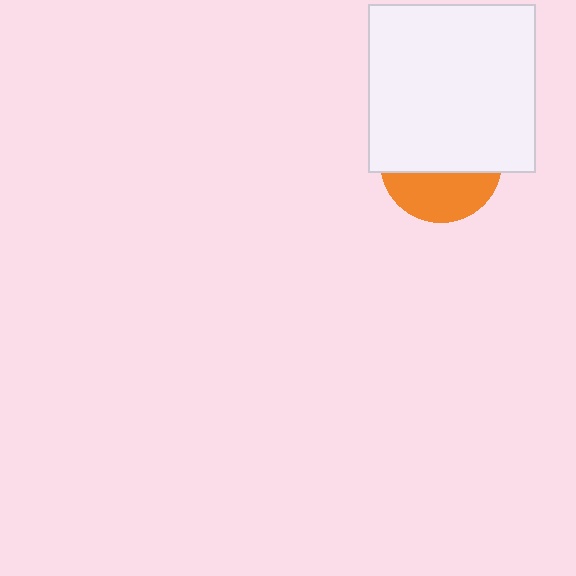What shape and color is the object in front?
The object in front is a white square.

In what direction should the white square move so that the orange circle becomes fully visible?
The white square should move up. That is the shortest direction to clear the overlap and leave the orange circle fully visible.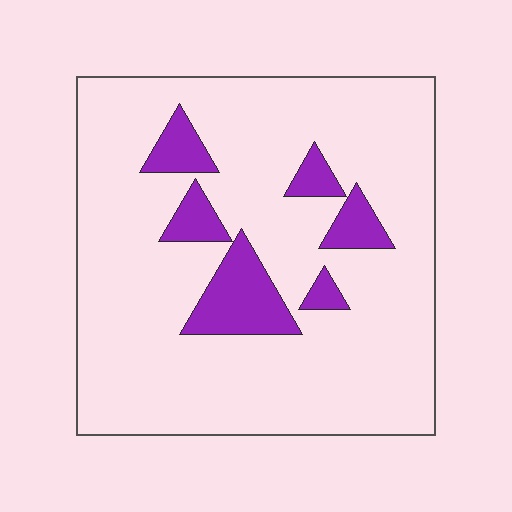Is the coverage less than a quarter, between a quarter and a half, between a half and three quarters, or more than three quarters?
Less than a quarter.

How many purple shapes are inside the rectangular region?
6.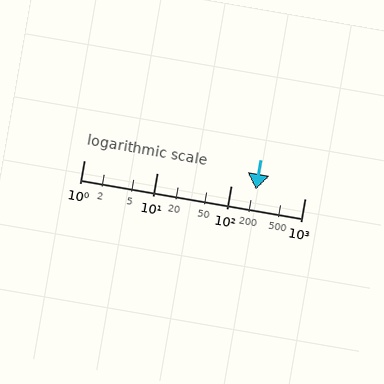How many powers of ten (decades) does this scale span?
The scale spans 3 decades, from 1 to 1000.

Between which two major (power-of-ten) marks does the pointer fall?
The pointer is between 100 and 1000.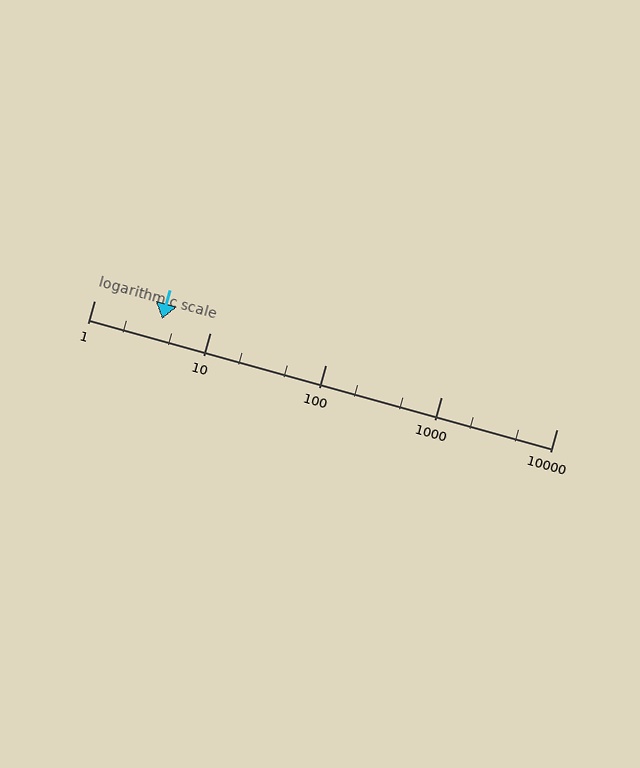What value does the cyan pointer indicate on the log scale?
The pointer indicates approximately 3.9.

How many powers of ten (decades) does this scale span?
The scale spans 4 decades, from 1 to 10000.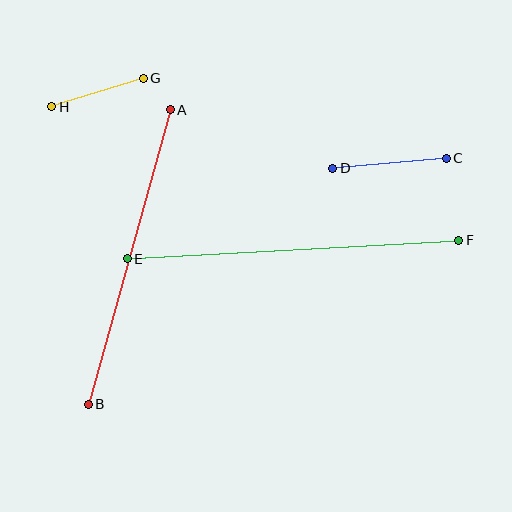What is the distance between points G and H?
The distance is approximately 96 pixels.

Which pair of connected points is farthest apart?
Points E and F are farthest apart.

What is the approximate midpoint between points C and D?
The midpoint is at approximately (389, 163) pixels.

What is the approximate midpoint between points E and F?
The midpoint is at approximately (293, 249) pixels.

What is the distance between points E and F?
The distance is approximately 332 pixels.